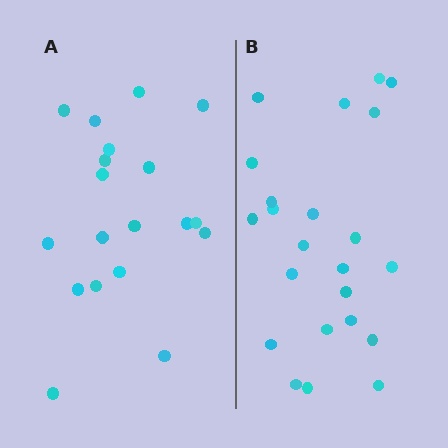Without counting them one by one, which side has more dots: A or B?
Region B (the right region) has more dots.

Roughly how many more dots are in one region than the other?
Region B has about 4 more dots than region A.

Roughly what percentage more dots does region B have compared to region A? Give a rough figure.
About 20% more.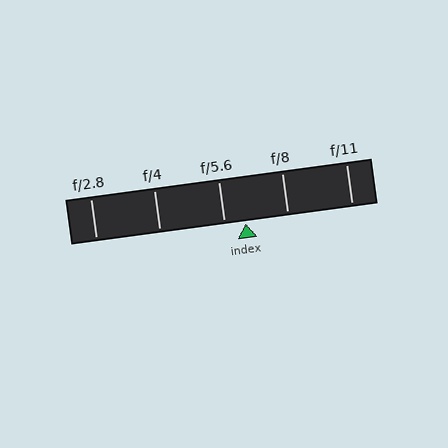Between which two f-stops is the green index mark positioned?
The index mark is between f/5.6 and f/8.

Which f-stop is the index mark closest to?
The index mark is closest to f/5.6.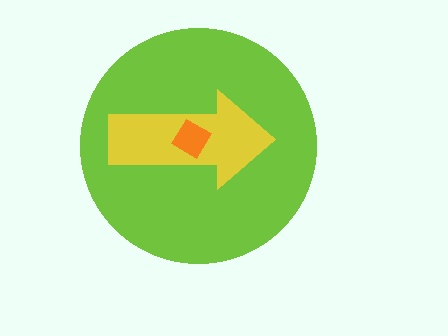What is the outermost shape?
The lime circle.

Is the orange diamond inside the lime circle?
Yes.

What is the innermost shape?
The orange diamond.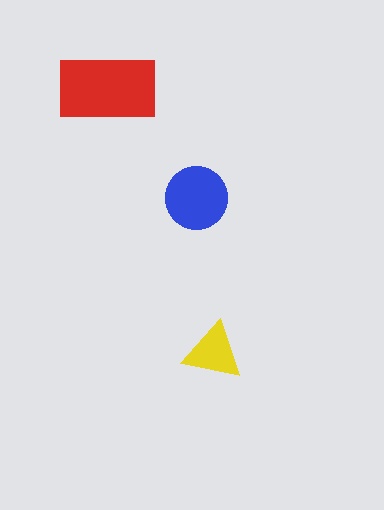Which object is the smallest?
The yellow triangle.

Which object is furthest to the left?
The red rectangle is leftmost.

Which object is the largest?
The red rectangle.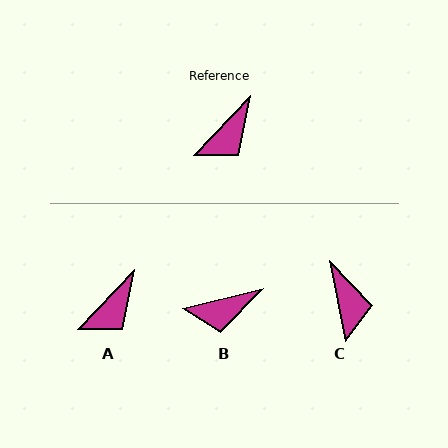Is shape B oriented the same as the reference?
No, it is off by about 33 degrees.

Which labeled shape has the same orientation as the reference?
A.